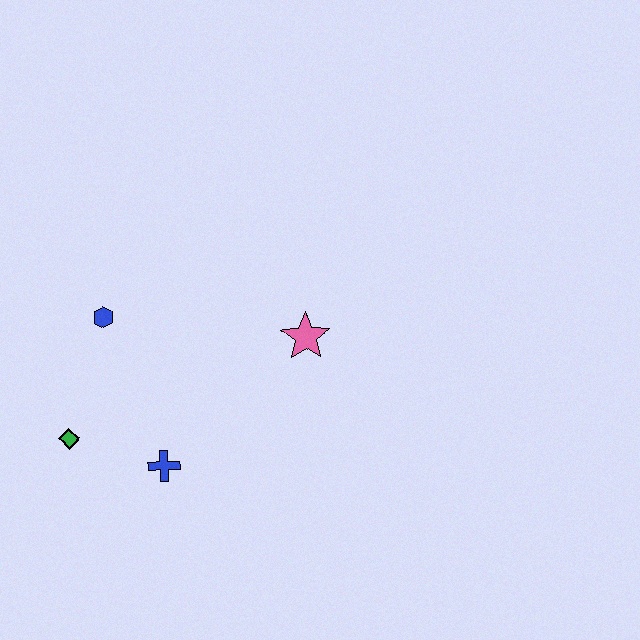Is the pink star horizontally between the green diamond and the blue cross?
No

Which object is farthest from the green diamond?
The pink star is farthest from the green diamond.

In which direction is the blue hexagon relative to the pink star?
The blue hexagon is to the left of the pink star.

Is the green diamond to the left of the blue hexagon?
Yes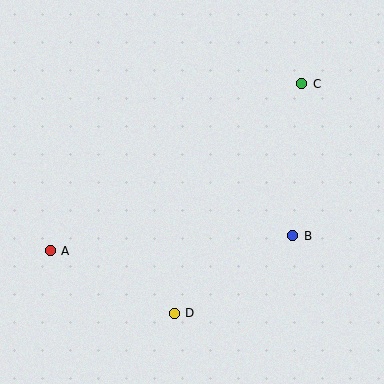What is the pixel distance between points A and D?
The distance between A and D is 139 pixels.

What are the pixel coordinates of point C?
Point C is at (302, 84).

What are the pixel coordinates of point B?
Point B is at (293, 236).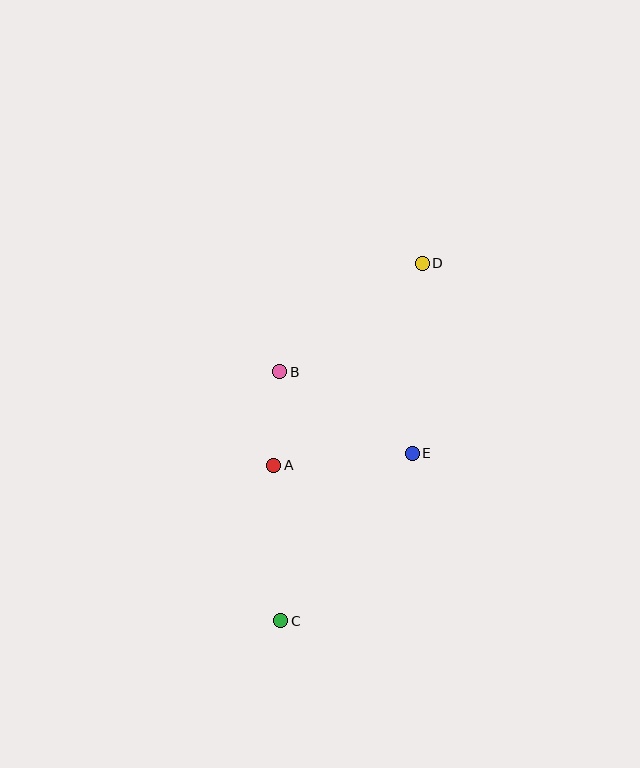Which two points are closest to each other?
Points A and B are closest to each other.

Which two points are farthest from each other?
Points C and D are farthest from each other.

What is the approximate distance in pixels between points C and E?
The distance between C and E is approximately 213 pixels.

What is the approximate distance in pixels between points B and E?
The distance between B and E is approximately 156 pixels.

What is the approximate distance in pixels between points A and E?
The distance between A and E is approximately 139 pixels.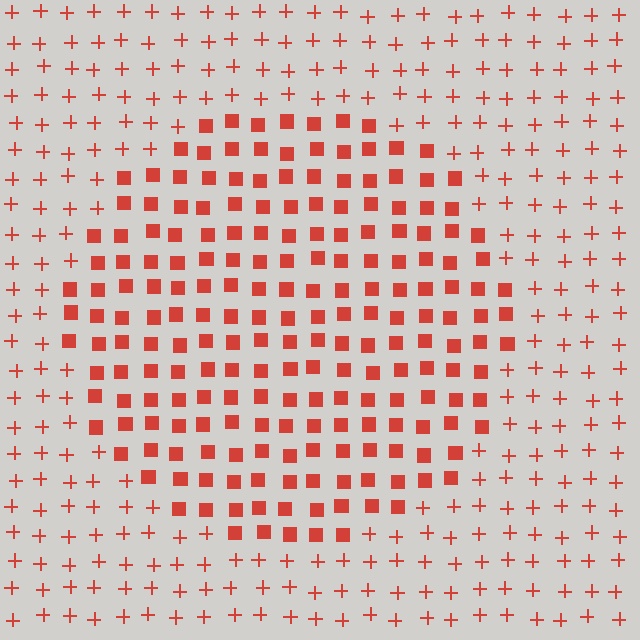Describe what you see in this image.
The image is filled with small red elements arranged in a uniform grid. A circle-shaped region contains squares, while the surrounding area contains plus signs. The boundary is defined purely by the change in element shape.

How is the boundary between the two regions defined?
The boundary is defined by a change in element shape: squares inside vs. plus signs outside. All elements share the same color and spacing.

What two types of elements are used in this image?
The image uses squares inside the circle region and plus signs outside it.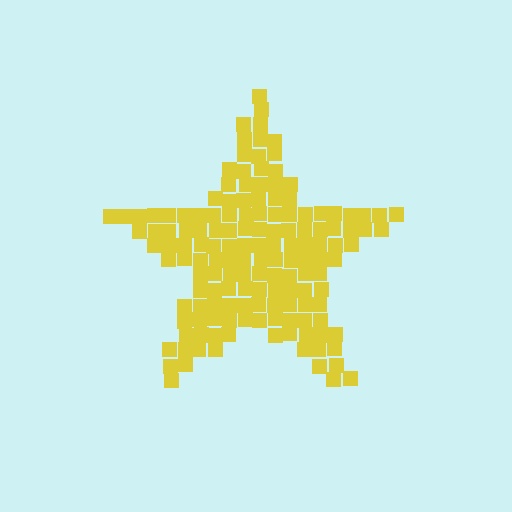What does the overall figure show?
The overall figure shows a star.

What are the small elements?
The small elements are squares.